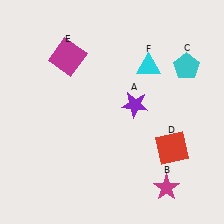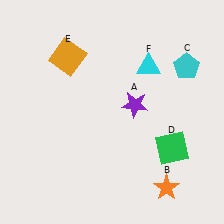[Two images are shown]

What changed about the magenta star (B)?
In Image 1, B is magenta. In Image 2, it changed to orange.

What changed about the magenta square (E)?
In Image 1, E is magenta. In Image 2, it changed to orange.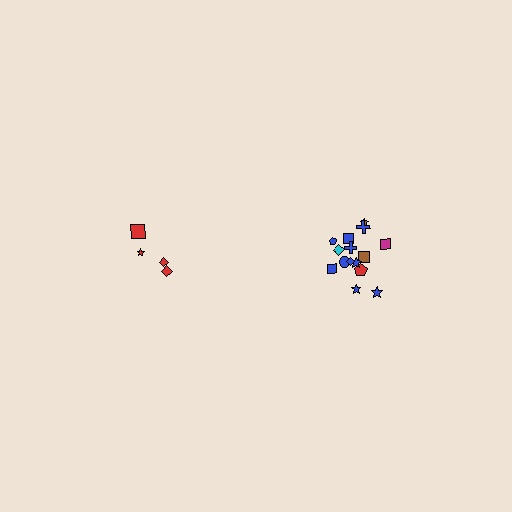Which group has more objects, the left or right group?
The right group.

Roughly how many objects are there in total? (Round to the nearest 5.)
Roughly 20 objects in total.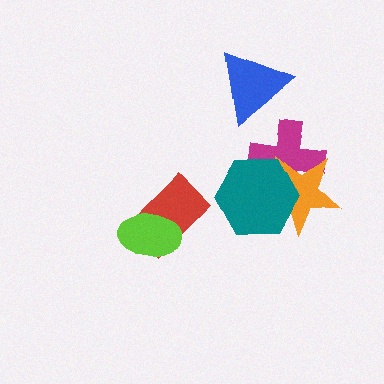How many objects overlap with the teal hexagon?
2 objects overlap with the teal hexagon.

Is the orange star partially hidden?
Yes, it is partially covered by another shape.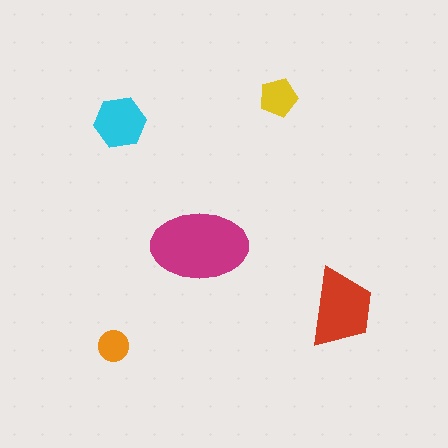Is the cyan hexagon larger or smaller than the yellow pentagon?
Larger.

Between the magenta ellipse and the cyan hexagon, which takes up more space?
The magenta ellipse.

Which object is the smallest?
The orange circle.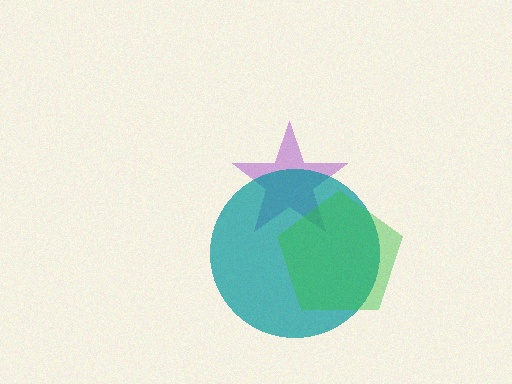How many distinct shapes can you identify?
There are 3 distinct shapes: a purple star, a teal circle, a green pentagon.